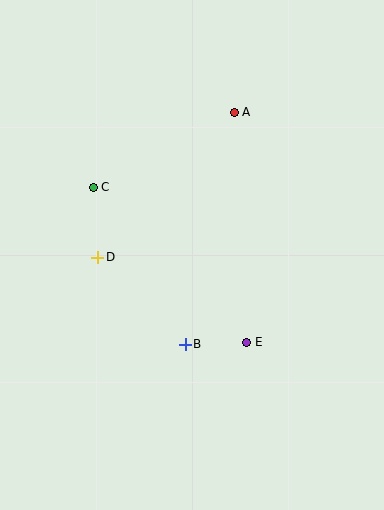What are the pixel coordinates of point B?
Point B is at (185, 344).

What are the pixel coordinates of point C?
Point C is at (93, 187).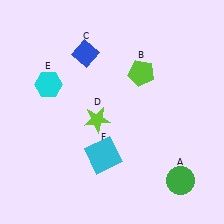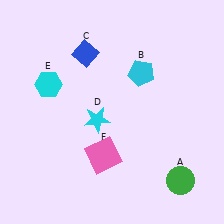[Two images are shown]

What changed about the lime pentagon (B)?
In Image 1, B is lime. In Image 2, it changed to cyan.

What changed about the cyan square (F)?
In Image 1, F is cyan. In Image 2, it changed to pink.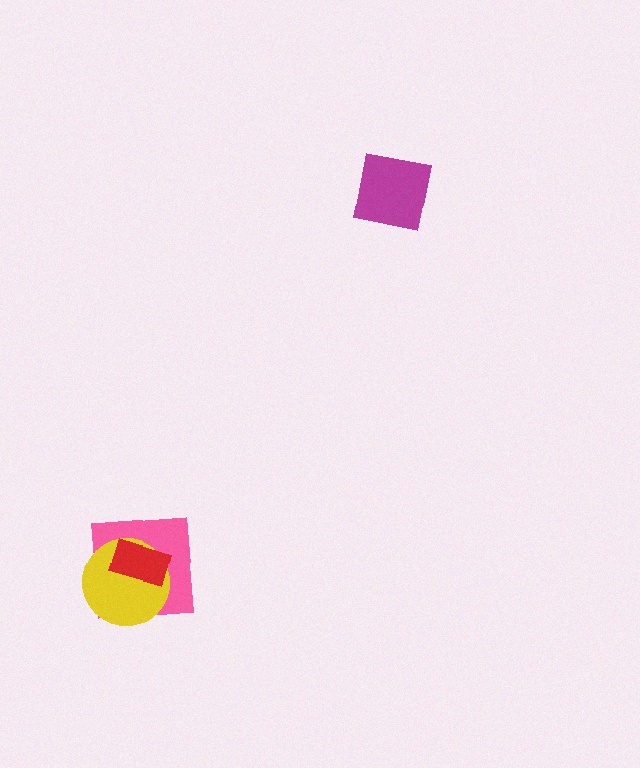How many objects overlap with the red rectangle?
2 objects overlap with the red rectangle.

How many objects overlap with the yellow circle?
2 objects overlap with the yellow circle.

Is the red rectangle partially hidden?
No, no other shape covers it.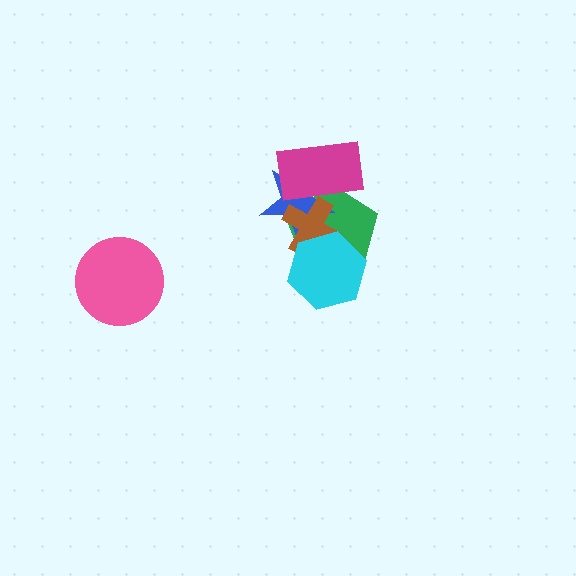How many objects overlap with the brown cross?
4 objects overlap with the brown cross.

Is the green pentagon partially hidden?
Yes, it is partially covered by another shape.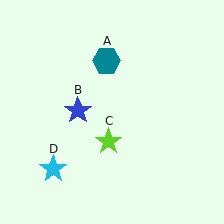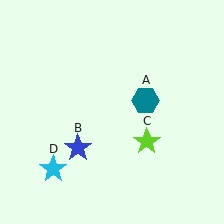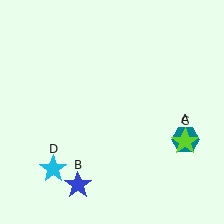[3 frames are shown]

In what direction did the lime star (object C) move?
The lime star (object C) moved right.